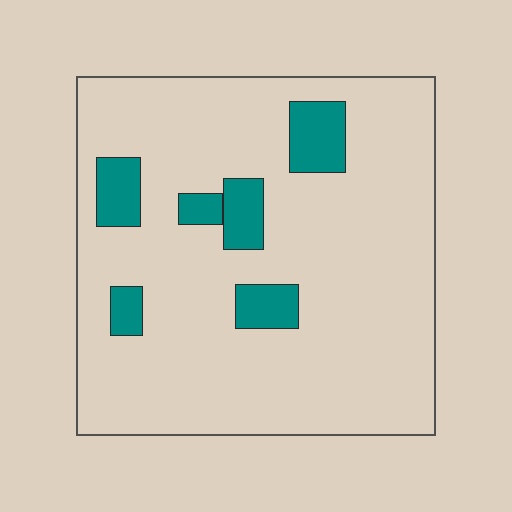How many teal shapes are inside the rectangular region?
6.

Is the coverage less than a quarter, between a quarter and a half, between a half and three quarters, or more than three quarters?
Less than a quarter.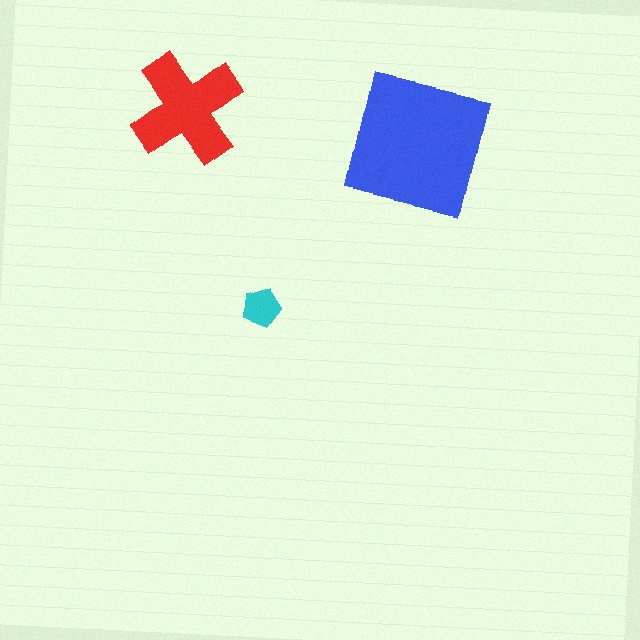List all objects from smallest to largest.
The cyan pentagon, the red cross, the blue square.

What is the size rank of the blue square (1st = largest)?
1st.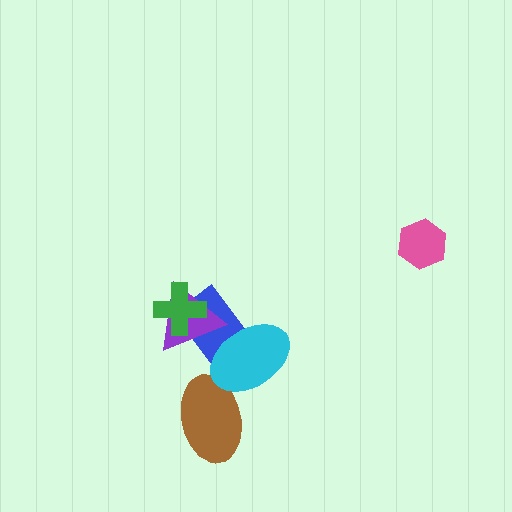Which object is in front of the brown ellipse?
The cyan ellipse is in front of the brown ellipse.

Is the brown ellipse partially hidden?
Yes, it is partially covered by another shape.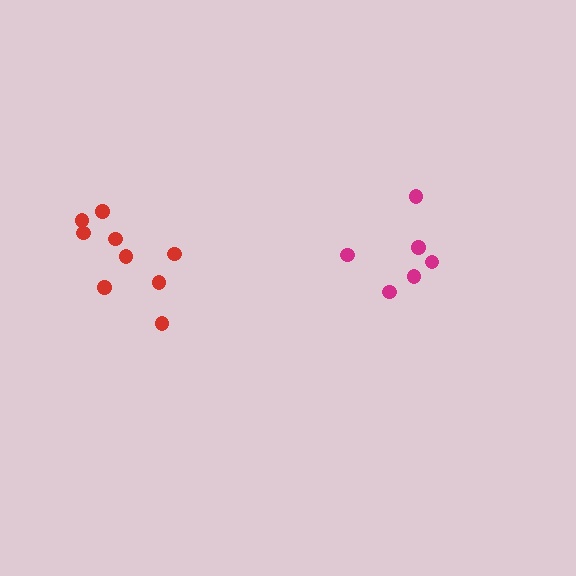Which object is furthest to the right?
The magenta cluster is rightmost.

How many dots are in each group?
Group 1: 6 dots, Group 2: 9 dots (15 total).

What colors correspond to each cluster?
The clusters are colored: magenta, red.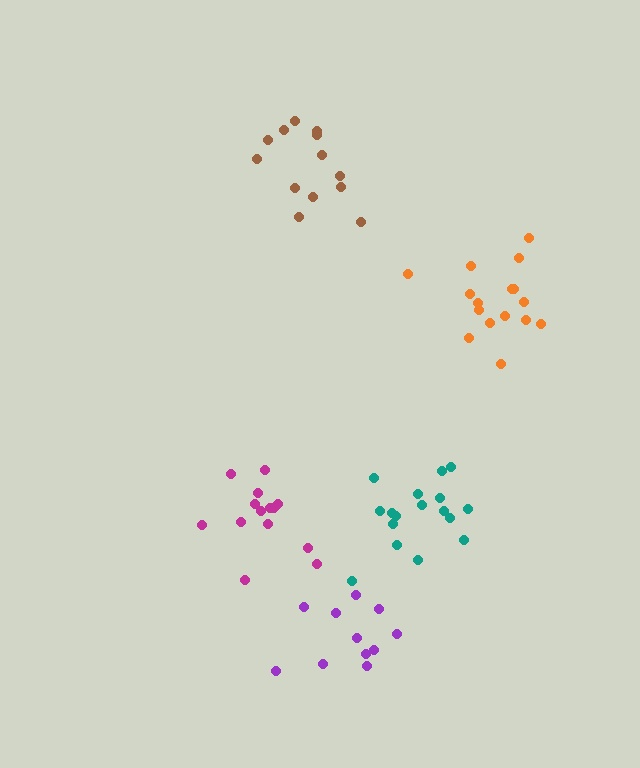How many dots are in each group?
Group 1: 16 dots, Group 2: 13 dots, Group 3: 14 dots, Group 4: 11 dots, Group 5: 17 dots (71 total).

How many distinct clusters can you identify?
There are 5 distinct clusters.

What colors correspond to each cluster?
The clusters are colored: orange, brown, magenta, purple, teal.